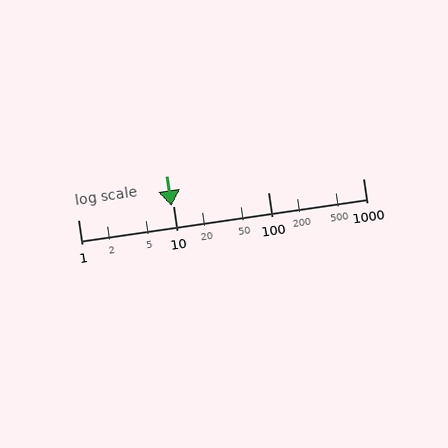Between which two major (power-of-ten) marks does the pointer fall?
The pointer is between 1 and 10.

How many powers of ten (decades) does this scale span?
The scale spans 3 decades, from 1 to 1000.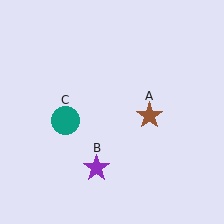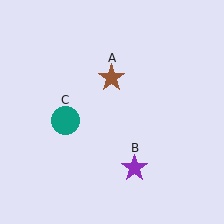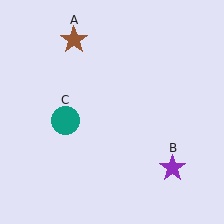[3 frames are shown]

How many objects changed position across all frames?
2 objects changed position: brown star (object A), purple star (object B).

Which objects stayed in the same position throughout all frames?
Teal circle (object C) remained stationary.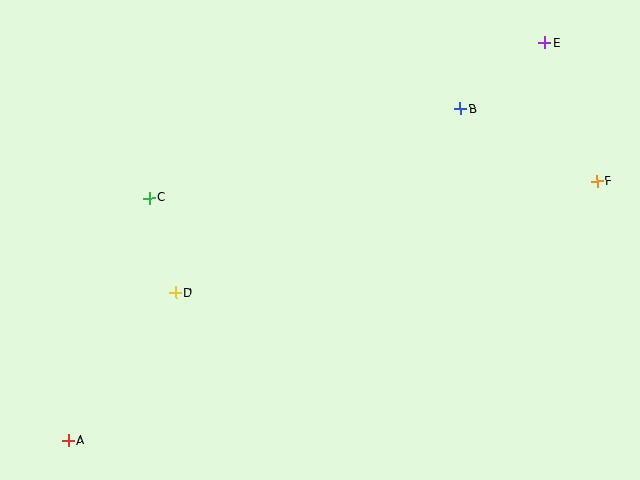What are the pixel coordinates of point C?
Point C is at (149, 198).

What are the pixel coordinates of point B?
Point B is at (460, 109).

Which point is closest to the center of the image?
Point D at (175, 293) is closest to the center.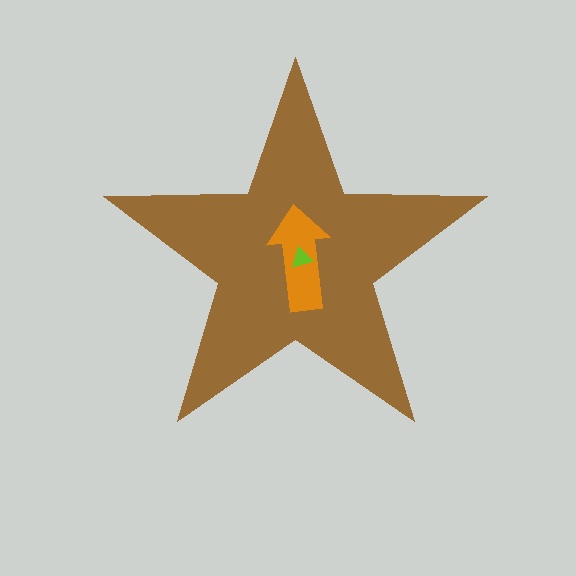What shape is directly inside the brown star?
The orange arrow.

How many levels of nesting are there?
3.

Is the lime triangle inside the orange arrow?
Yes.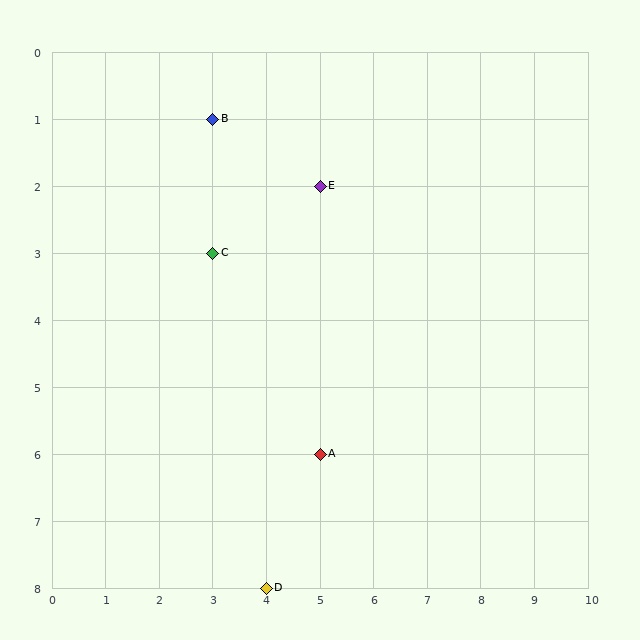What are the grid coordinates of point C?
Point C is at grid coordinates (3, 3).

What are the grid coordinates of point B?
Point B is at grid coordinates (3, 1).